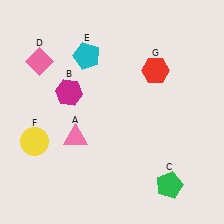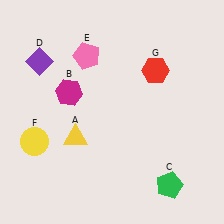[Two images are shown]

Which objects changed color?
A changed from pink to yellow. D changed from pink to purple. E changed from cyan to pink.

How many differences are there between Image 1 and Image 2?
There are 3 differences between the two images.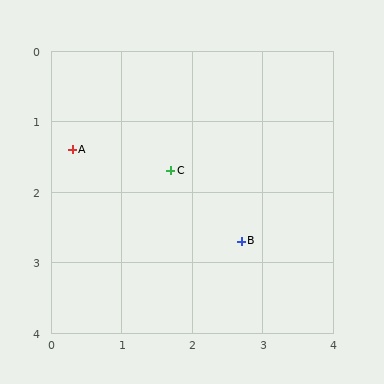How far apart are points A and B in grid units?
Points A and B are about 2.7 grid units apart.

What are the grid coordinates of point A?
Point A is at approximately (0.3, 1.4).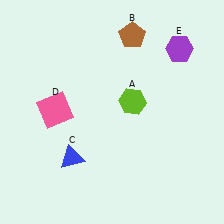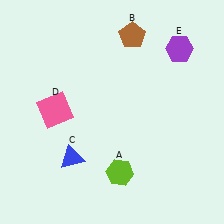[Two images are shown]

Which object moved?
The lime hexagon (A) moved down.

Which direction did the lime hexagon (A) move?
The lime hexagon (A) moved down.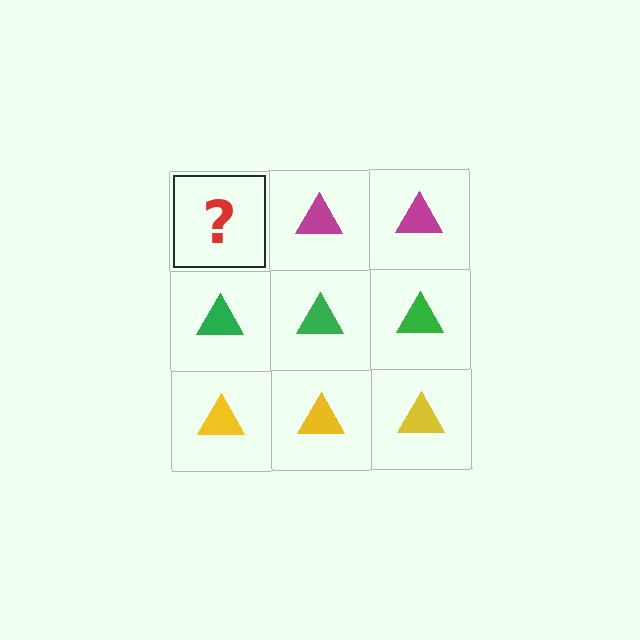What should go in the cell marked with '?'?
The missing cell should contain a magenta triangle.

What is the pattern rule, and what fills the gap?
The rule is that each row has a consistent color. The gap should be filled with a magenta triangle.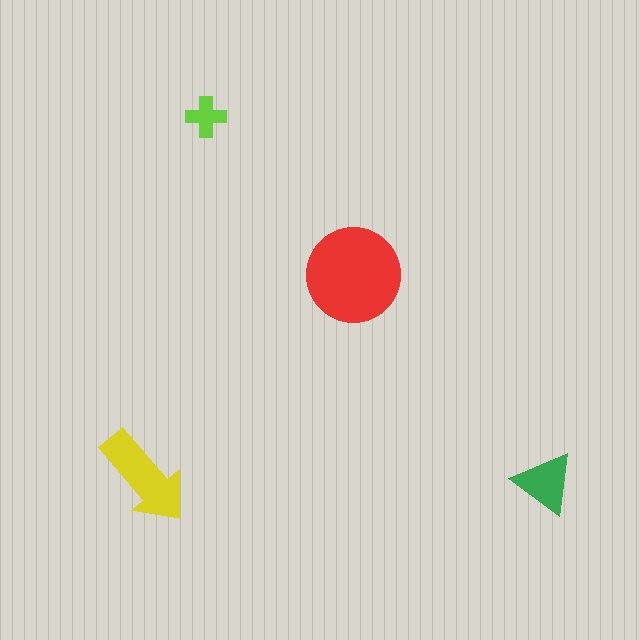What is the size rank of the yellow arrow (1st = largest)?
2nd.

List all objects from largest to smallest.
The red circle, the yellow arrow, the green triangle, the lime cross.